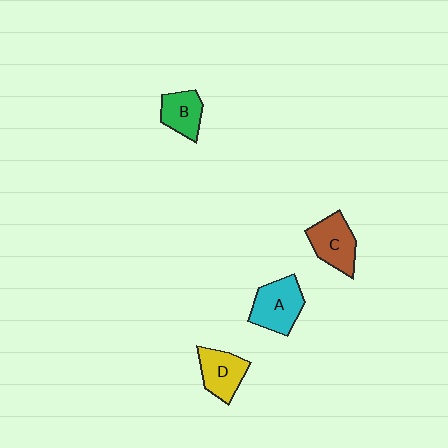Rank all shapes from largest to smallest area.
From largest to smallest: A (cyan), C (brown), D (yellow), B (green).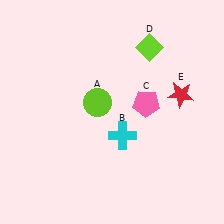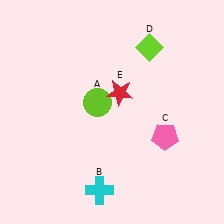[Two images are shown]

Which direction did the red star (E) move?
The red star (E) moved left.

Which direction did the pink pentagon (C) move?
The pink pentagon (C) moved down.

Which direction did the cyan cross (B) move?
The cyan cross (B) moved down.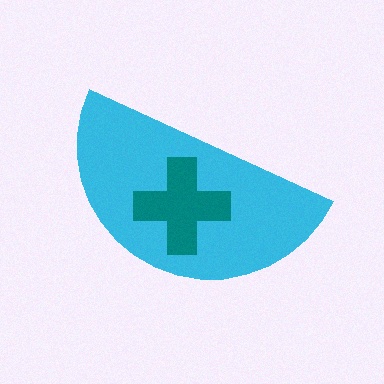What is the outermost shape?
The cyan semicircle.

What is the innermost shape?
The teal cross.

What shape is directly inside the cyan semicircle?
The teal cross.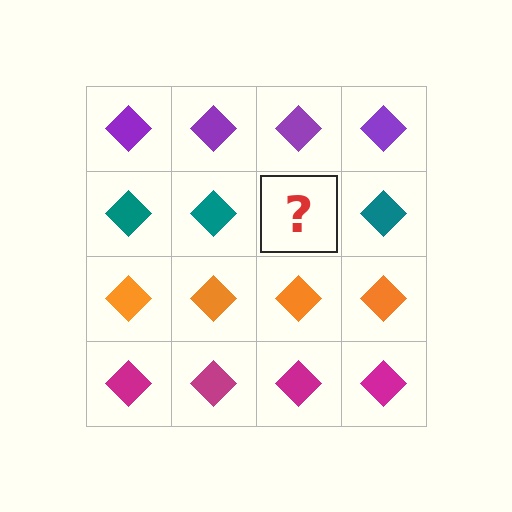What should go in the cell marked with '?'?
The missing cell should contain a teal diamond.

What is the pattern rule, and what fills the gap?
The rule is that each row has a consistent color. The gap should be filled with a teal diamond.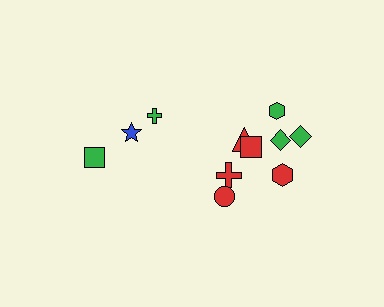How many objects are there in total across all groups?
There are 11 objects.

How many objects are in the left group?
There are 3 objects.